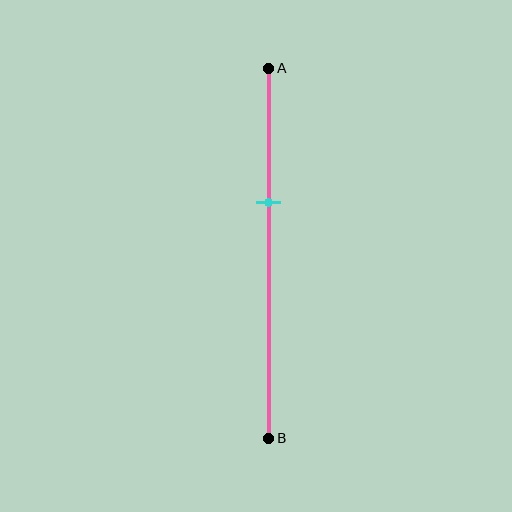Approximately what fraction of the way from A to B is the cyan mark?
The cyan mark is approximately 35% of the way from A to B.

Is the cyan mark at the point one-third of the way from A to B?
Yes, the mark is approximately at the one-third point.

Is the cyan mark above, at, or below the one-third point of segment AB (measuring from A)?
The cyan mark is approximately at the one-third point of segment AB.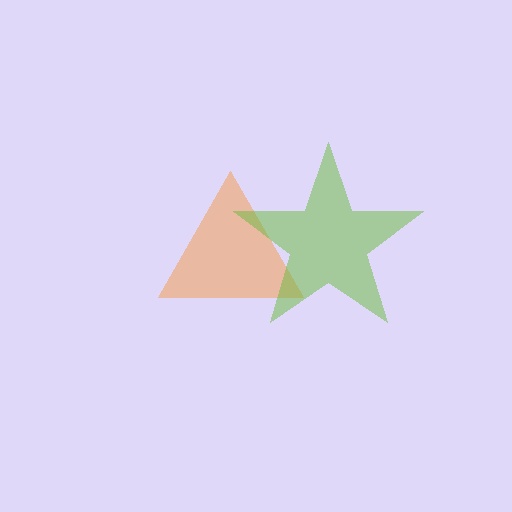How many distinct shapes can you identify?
There are 2 distinct shapes: an orange triangle, a lime star.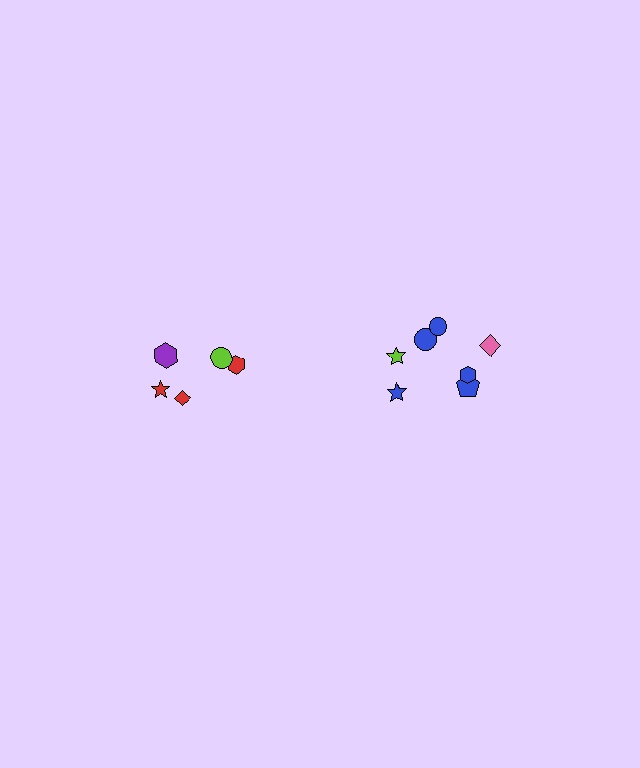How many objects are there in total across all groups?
There are 12 objects.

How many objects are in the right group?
There are 7 objects.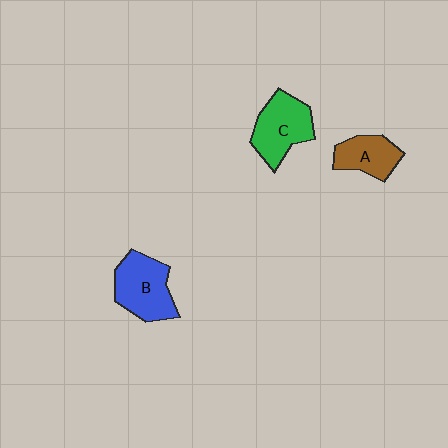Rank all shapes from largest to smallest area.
From largest to smallest: B (blue), C (green), A (brown).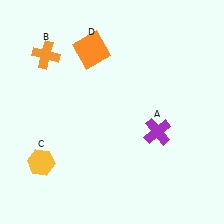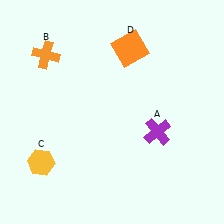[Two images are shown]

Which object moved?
The orange square (D) moved right.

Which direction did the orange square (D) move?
The orange square (D) moved right.